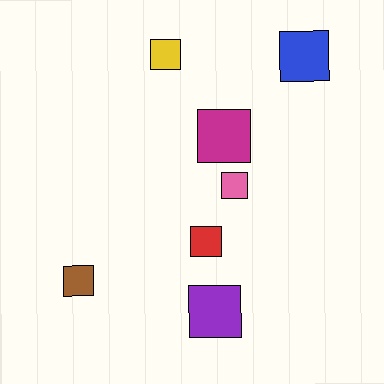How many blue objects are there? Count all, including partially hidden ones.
There is 1 blue object.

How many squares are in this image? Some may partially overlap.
There are 7 squares.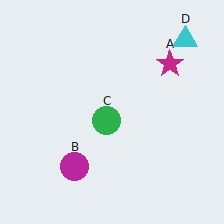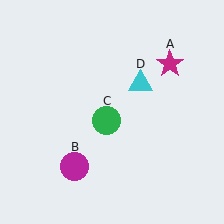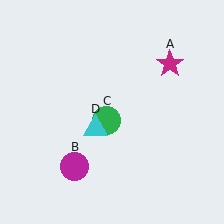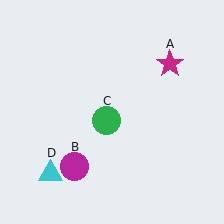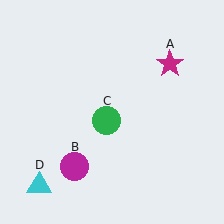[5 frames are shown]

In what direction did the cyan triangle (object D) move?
The cyan triangle (object D) moved down and to the left.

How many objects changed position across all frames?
1 object changed position: cyan triangle (object D).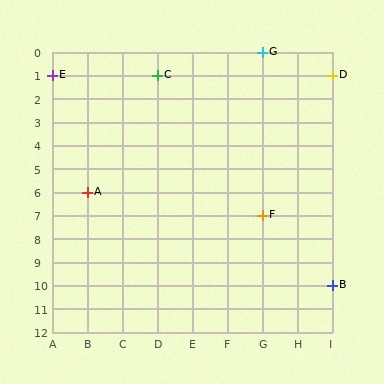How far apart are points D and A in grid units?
Points D and A are 7 columns and 5 rows apart (about 8.6 grid units diagonally).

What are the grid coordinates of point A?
Point A is at grid coordinates (B, 6).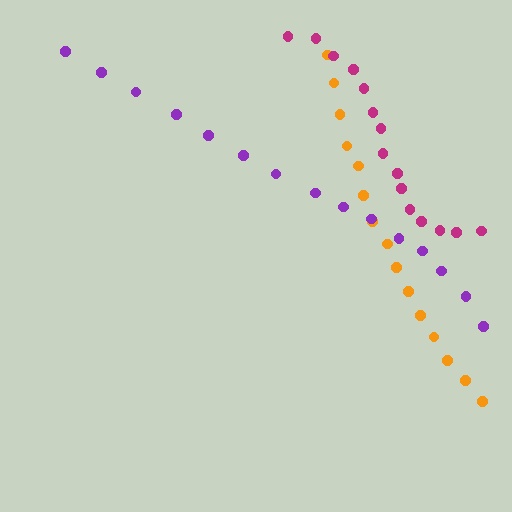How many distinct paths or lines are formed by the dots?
There are 3 distinct paths.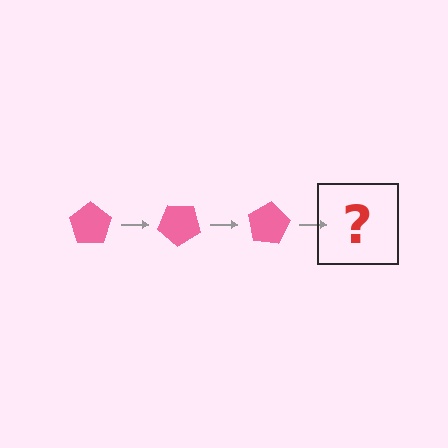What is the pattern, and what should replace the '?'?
The pattern is that the pentagon rotates 40 degrees each step. The '?' should be a pink pentagon rotated 120 degrees.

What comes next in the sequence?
The next element should be a pink pentagon rotated 120 degrees.